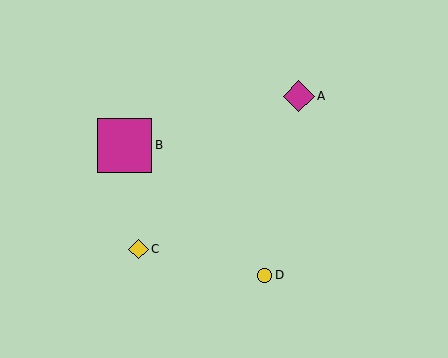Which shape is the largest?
The magenta square (labeled B) is the largest.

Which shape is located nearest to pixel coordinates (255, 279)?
The yellow circle (labeled D) at (265, 275) is nearest to that location.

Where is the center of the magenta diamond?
The center of the magenta diamond is at (299, 96).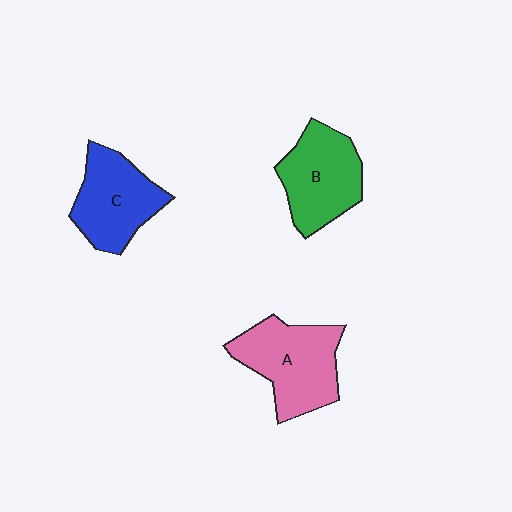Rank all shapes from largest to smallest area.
From largest to smallest: A (pink), B (green), C (blue).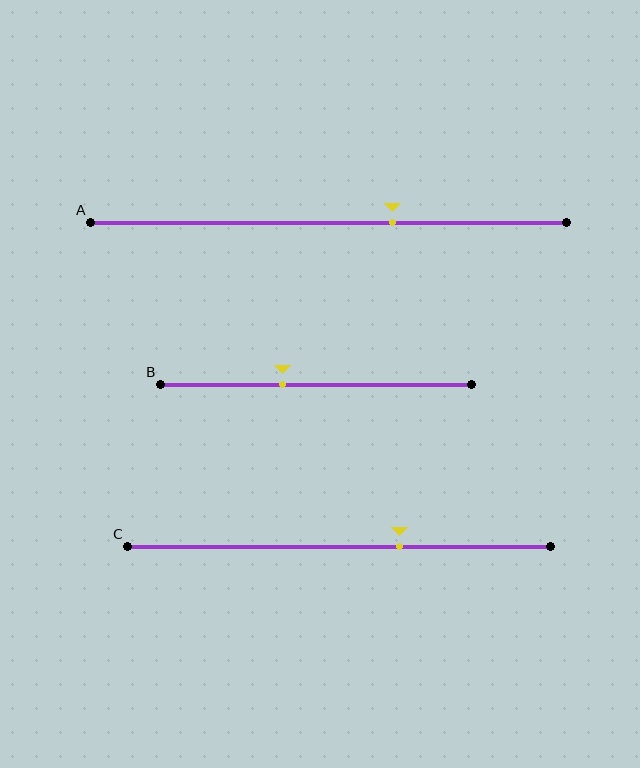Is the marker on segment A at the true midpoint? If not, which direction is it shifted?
No, the marker on segment A is shifted to the right by about 13% of the segment length.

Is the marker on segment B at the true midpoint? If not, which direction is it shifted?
No, the marker on segment B is shifted to the left by about 11% of the segment length.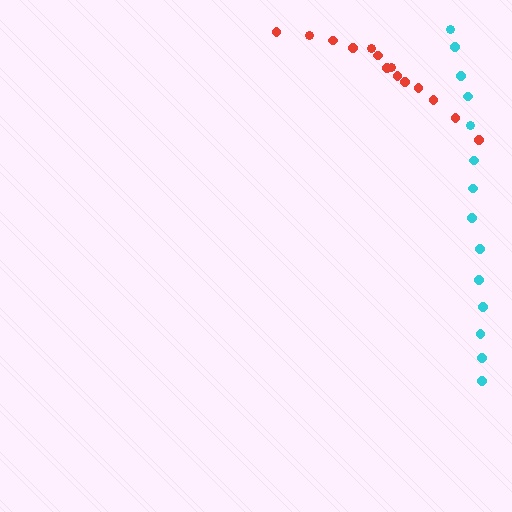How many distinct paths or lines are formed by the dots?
There are 2 distinct paths.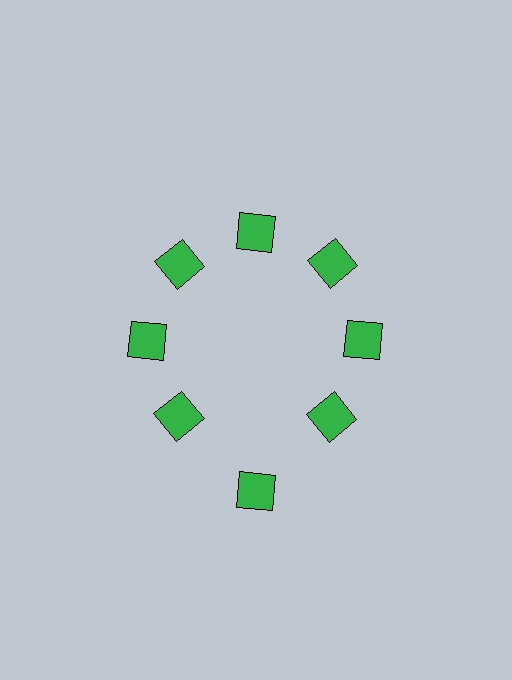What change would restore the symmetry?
The symmetry would be restored by moving it inward, back onto the ring so that all 8 squares sit at equal angles and equal distance from the center.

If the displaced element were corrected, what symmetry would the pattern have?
It would have 8-fold rotational symmetry — the pattern would map onto itself every 45 degrees.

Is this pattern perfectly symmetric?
No. The 8 green squares are arranged in a ring, but one element near the 6 o'clock position is pushed outward from the center, breaking the 8-fold rotational symmetry.